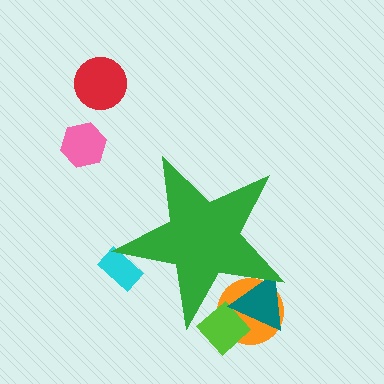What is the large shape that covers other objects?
A green star.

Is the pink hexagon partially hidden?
No, the pink hexagon is fully visible.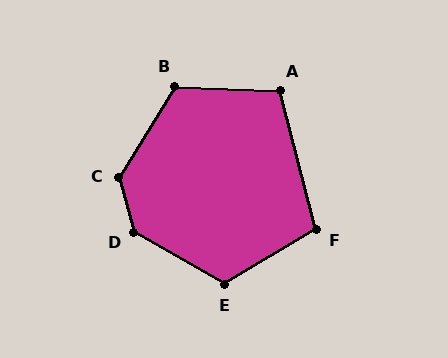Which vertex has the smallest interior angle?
F, at approximately 106 degrees.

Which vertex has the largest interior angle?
D, at approximately 134 degrees.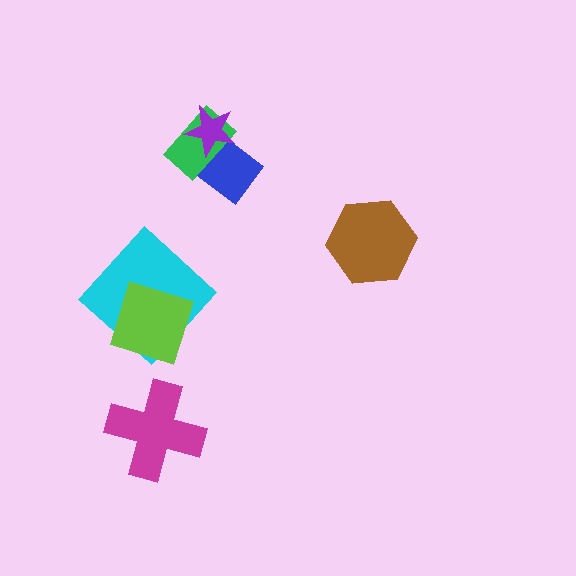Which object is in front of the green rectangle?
The purple star is in front of the green rectangle.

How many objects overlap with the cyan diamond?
1 object overlaps with the cyan diamond.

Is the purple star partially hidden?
No, no other shape covers it.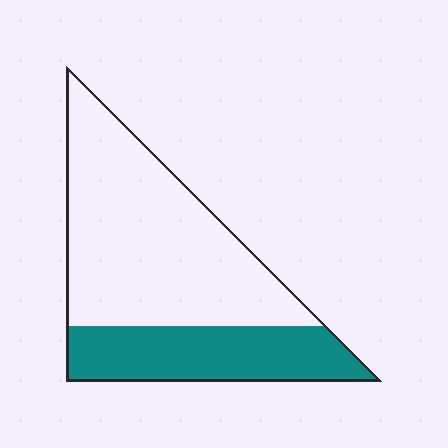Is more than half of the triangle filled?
No.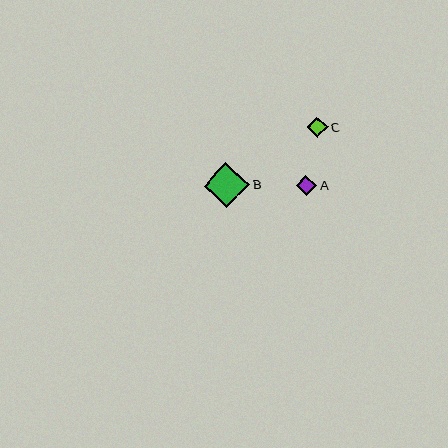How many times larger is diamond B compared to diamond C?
Diamond B is approximately 2.2 times the size of diamond C.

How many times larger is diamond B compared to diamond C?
Diamond B is approximately 2.2 times the size of diamond C.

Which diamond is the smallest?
Diamond C is the smallest with a size of approximately 20 pixels.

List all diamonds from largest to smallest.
From largest to smallest: B, A, C.